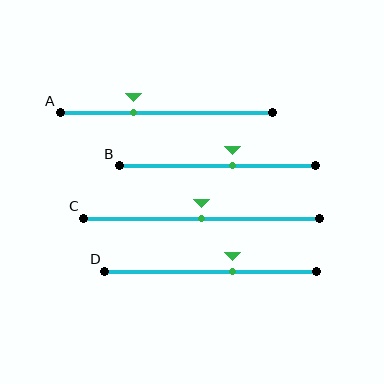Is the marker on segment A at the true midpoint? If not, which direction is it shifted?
No, the marker on segment A is shifted to the left by about 16% of the segment length.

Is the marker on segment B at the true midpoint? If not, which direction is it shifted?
No, the marker on segment B is shifted to the right by about 8% of the segment length.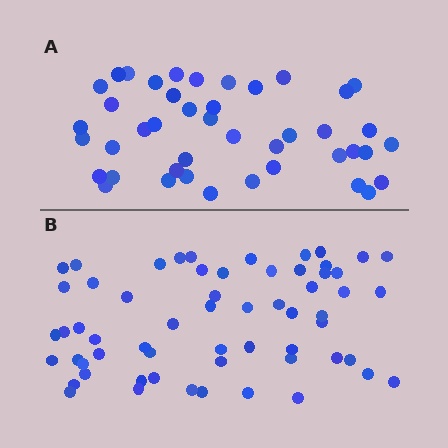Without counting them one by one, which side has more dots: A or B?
Region B (the bottom region) has more dots.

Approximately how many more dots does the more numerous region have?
Region B has approximately 15 more dots than region A.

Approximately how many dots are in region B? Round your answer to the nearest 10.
About 60 dots.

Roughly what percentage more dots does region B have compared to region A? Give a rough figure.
About 40% more.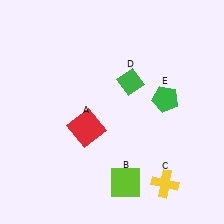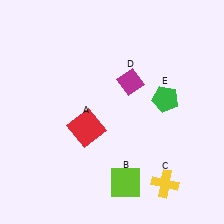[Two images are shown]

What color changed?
The diamond (D) changed from green in Image 1 to magenta in Image 2.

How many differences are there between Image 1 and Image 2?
There is 1 difference between the two images.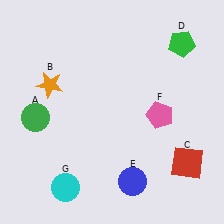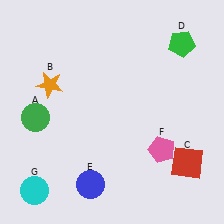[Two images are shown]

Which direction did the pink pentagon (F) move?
The pink pentagon (F) moved down.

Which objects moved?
The objects that moved are: the blue circle (E), the pink pentagon (F), the cyan circle (G).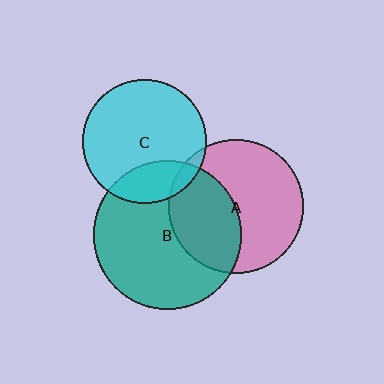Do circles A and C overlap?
Yes.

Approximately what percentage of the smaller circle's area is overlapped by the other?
Approximately 5%.